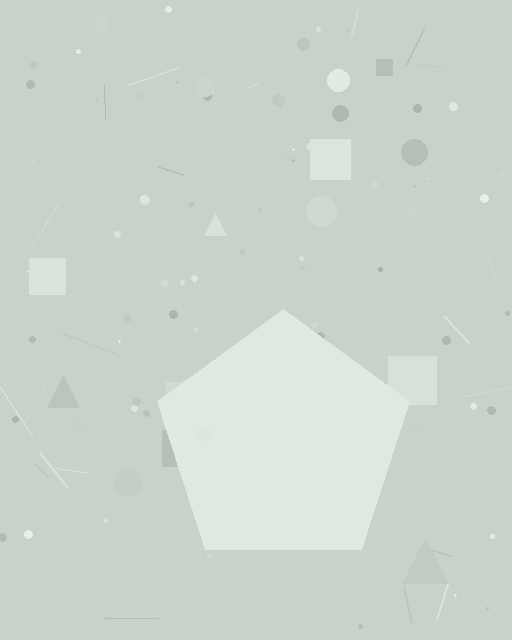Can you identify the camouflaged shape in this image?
The camouflaged shape is a pentagon.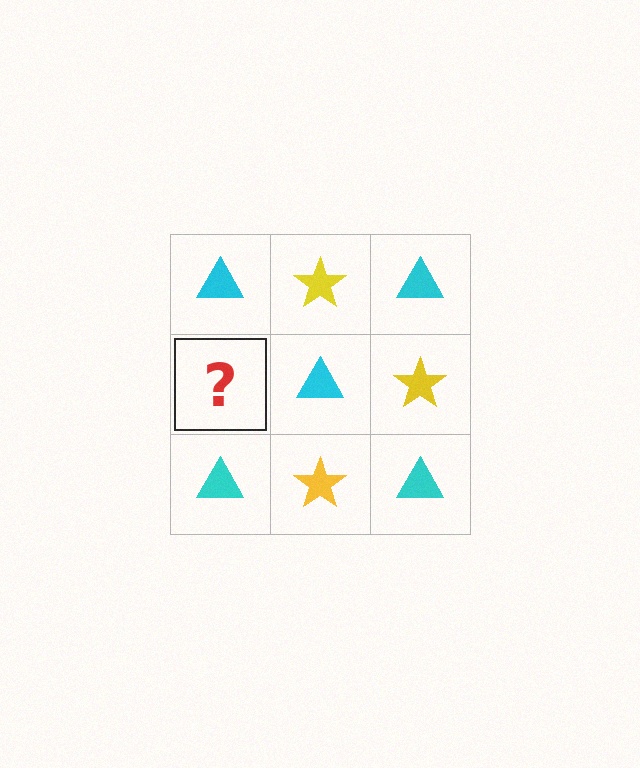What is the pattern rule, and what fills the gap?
The rule is that it alternates cyan triangle and yellow star in a checkerboard pattern. The gap should be filled with a yellow star.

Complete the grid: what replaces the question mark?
The question mark should be replaced with a yellow star.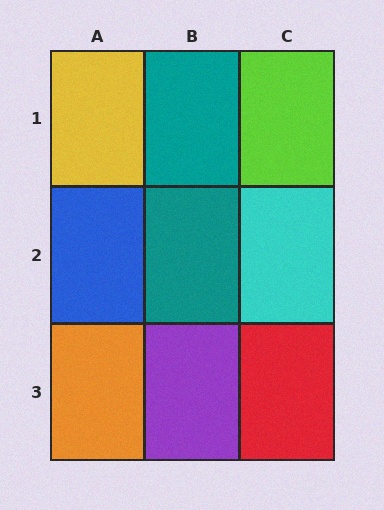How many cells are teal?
2 cells are teal.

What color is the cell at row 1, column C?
Lime.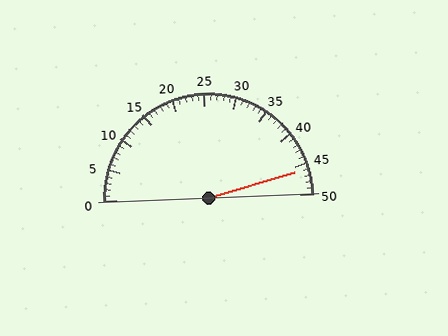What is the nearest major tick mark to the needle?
The nearest major tick mark is 45.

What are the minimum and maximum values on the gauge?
The gauge ranges from 0 to 50.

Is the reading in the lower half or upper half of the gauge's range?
The reading is in the upper half of the range (0 to 50).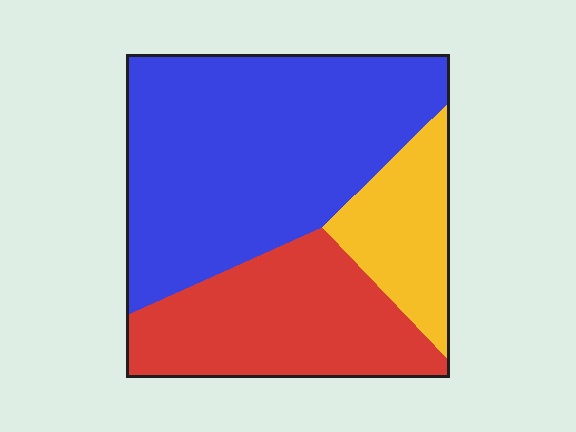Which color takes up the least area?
Yellow, at roughly 15%.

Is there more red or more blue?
Blue.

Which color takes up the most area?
Blue, at roughly 55%.